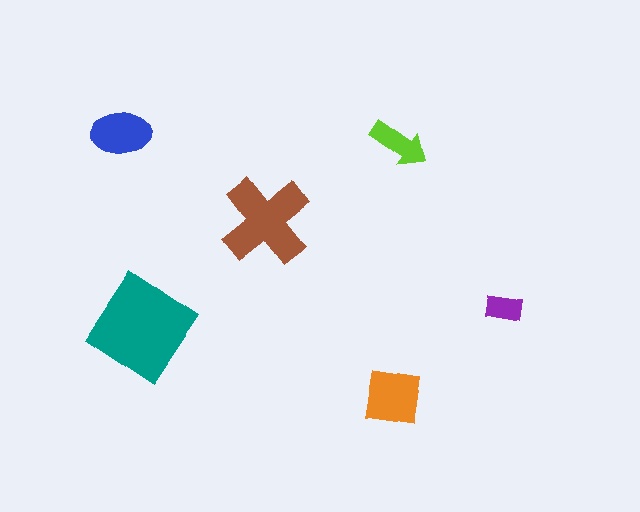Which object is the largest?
The teal diamond.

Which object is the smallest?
The purple rectangle.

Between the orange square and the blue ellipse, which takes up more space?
The orange square.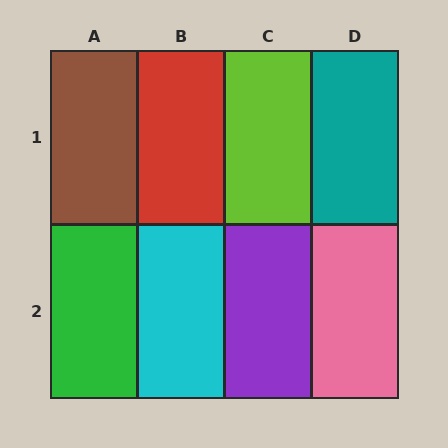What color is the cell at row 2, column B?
Cyan.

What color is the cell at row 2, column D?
Pink.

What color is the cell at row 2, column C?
Purple.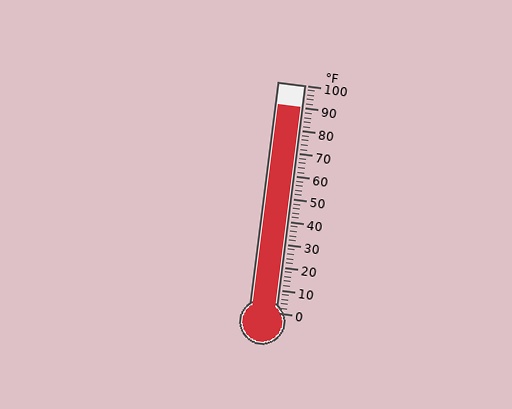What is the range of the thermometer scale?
The thermometer scale ranges from 0°F to 100°F.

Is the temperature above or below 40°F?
The temperature is above 40°F.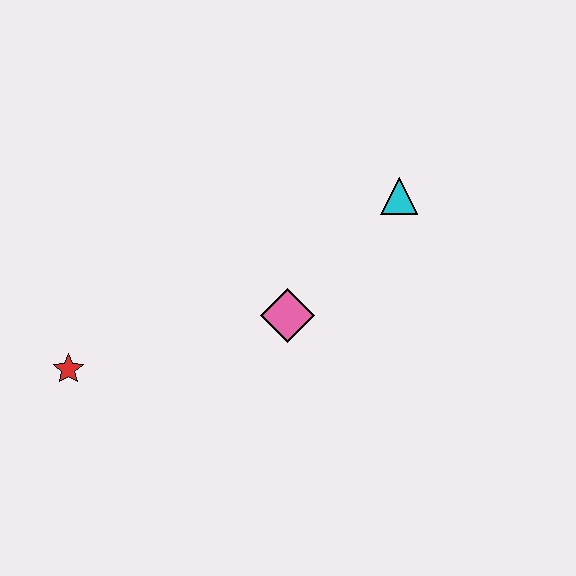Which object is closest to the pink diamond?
The cyan triangle is closest to the pink diamond.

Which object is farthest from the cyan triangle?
The red star is farthest from the cyan triangle.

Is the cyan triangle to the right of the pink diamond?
Yes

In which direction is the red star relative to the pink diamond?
The red star is to the left of the pink diamond.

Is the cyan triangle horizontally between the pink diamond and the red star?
No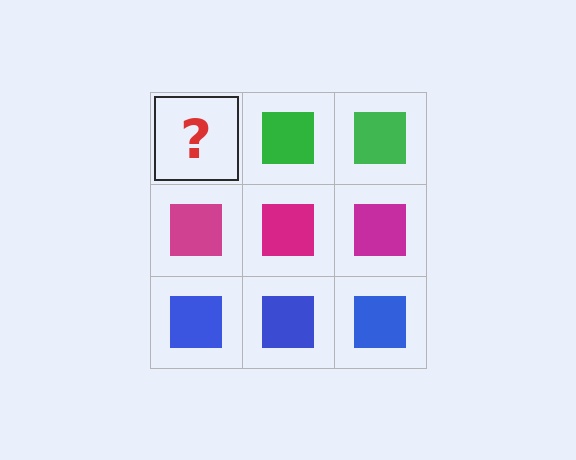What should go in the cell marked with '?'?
The missing cell should contain a green square.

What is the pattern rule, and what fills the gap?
The rule is that each row has a consistent color. The gap should be filled with a green square.